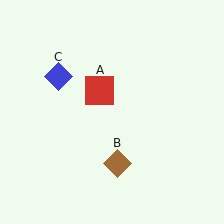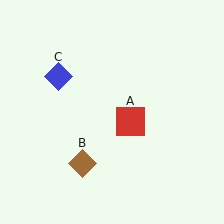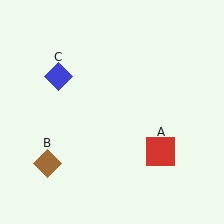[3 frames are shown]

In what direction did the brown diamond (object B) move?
The brown diamond (object B) moved left.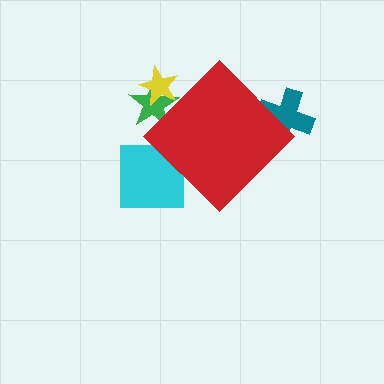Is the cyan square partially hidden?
Yes, the cyan square is partially hidden behind the red diamond.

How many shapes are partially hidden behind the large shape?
4 shapes are partially hidden.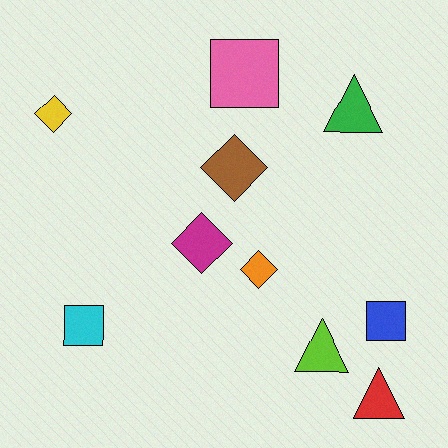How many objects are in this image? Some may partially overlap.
There are 10 objects.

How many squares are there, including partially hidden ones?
There are 3 squares.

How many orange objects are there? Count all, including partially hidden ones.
There is 1 orange object.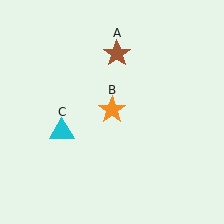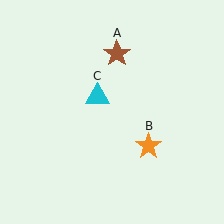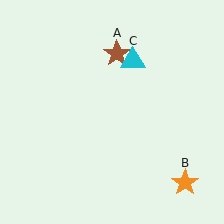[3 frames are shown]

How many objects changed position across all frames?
2 objects changed position: orange star (object B), cyan triangle (object C).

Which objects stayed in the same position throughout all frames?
Brown star (object A) remained stationary.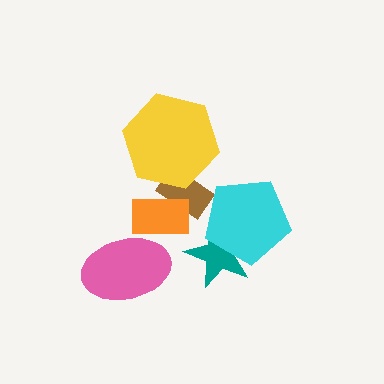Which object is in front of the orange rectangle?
The pink ellipse is in front of the orange rectangle.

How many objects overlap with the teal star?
1 object overlaps with the teal star.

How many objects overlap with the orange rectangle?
2 objects overlap with the orange rectangle.